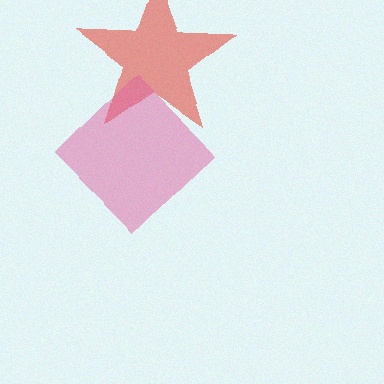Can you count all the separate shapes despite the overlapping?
Yes, there are 2 separate shapes.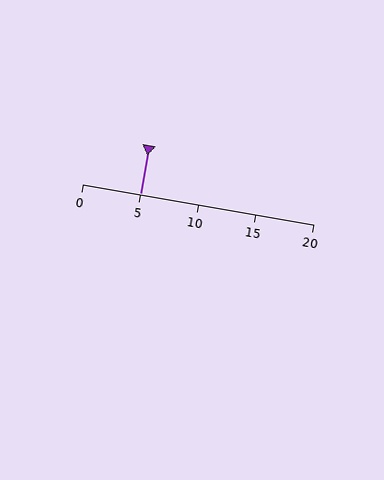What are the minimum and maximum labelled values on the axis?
The axis runs from 0 to 20.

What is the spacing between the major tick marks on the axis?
The major ticks are spaced 5 apart.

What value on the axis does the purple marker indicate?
The marker indicates approximately 5.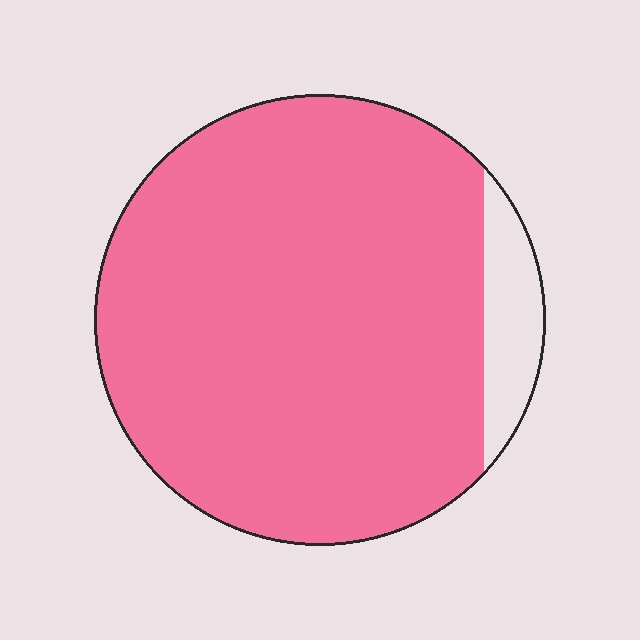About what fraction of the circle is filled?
About nine tenths (9/10).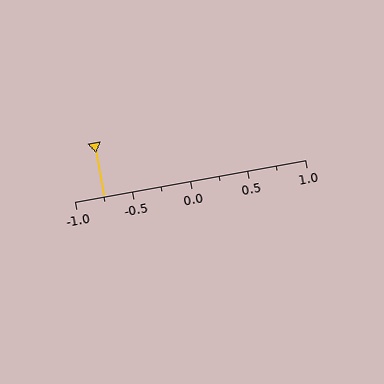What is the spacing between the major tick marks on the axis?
The major ticks are spaced 0.5 apart.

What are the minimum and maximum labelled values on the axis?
The axis runs from -1.0 to 1.0.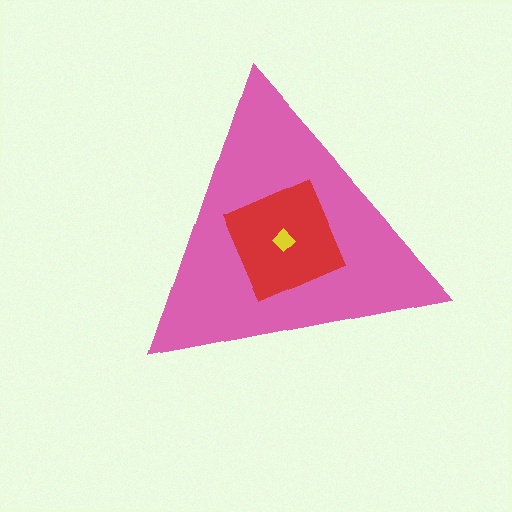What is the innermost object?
The yellow diamond.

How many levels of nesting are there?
3.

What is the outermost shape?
The pink triangle.